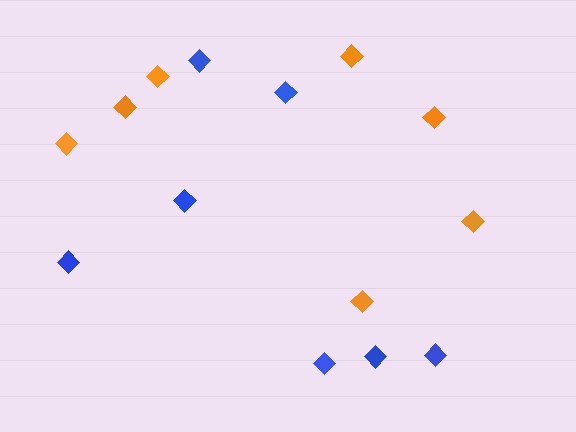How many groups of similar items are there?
There are 2 groups: one group of blue diamonds (7) and one group of orange diamonds (7).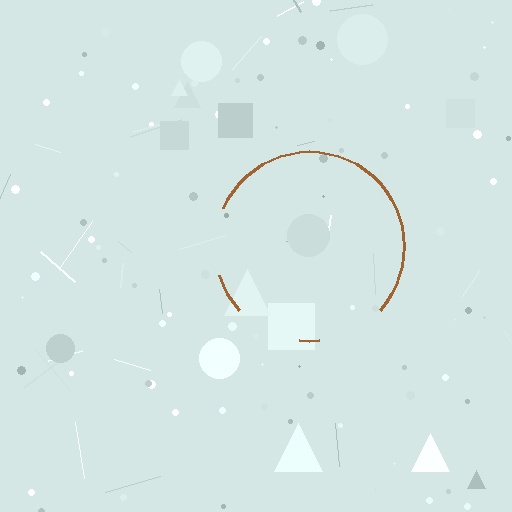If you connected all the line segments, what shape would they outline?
They would outline a circle.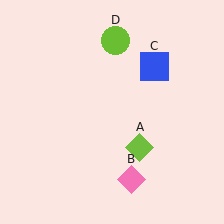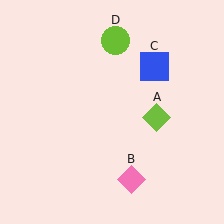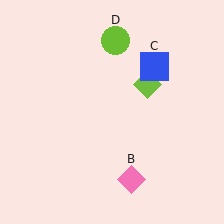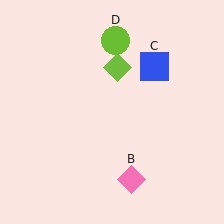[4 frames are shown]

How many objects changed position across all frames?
1 object changed position: lime diamond (object A).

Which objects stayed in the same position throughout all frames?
Pink diamond (object B) and blue square (object C) and lime circle (object D) remained stationary.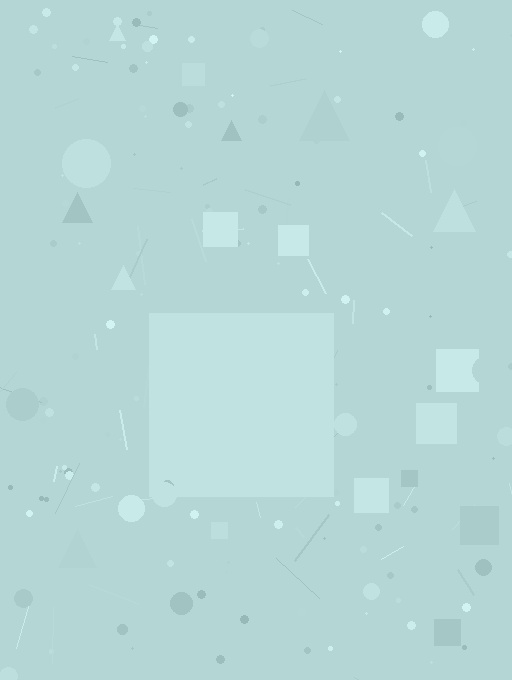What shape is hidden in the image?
A square is hidden in the image.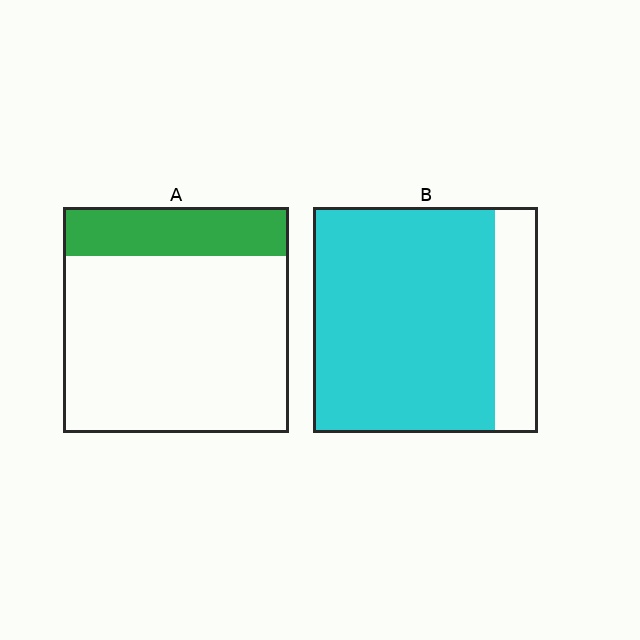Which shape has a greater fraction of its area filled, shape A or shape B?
Shape B.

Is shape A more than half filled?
No.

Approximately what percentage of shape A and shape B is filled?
A is approximately 20% and B is approximately 80%.